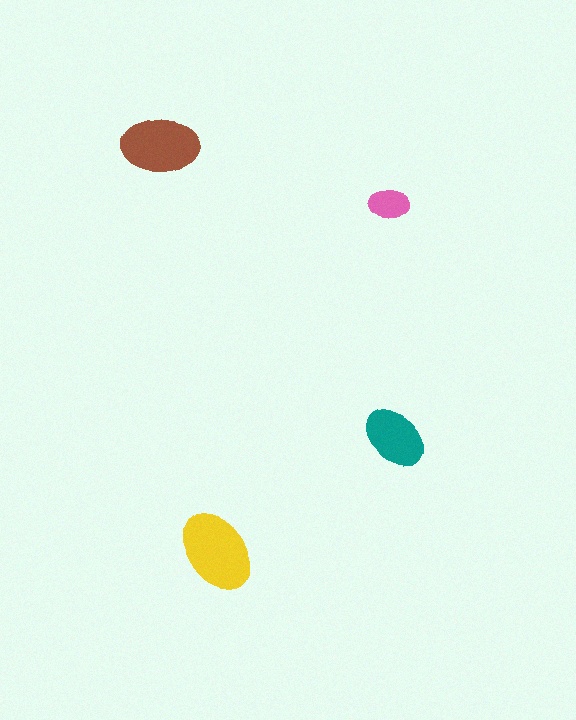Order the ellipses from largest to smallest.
the yellow one, the brown one, the teal one, the pink one.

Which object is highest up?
The brown ellipse is topmost.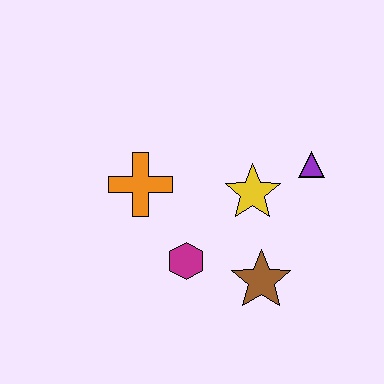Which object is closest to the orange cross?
The magenta hexagon is closest to the orange cross.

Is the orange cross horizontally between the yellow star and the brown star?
No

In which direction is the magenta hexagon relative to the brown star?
The magenta hexagon is to the left of the brown star.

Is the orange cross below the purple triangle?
Yes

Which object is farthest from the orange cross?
The purple triangle is farthest from the orange cross.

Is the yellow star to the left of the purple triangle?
Yes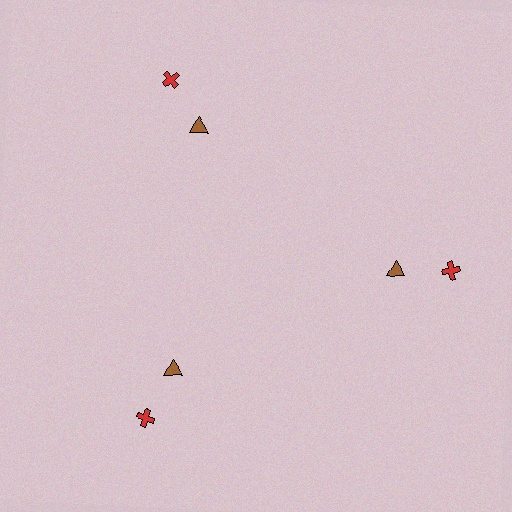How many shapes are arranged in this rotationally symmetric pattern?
There are 6 shapes, arranged in 3 groups of 2.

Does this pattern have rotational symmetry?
Yes, this pattern has 3-fold rotational symmetry. It looks the same after rotating 120 degrees around the center.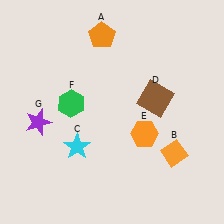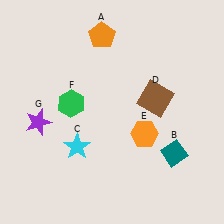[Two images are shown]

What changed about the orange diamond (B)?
In Image 1, B is orange. In Image 2, it changed to teal.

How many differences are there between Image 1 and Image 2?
There is 1 difference between the two images.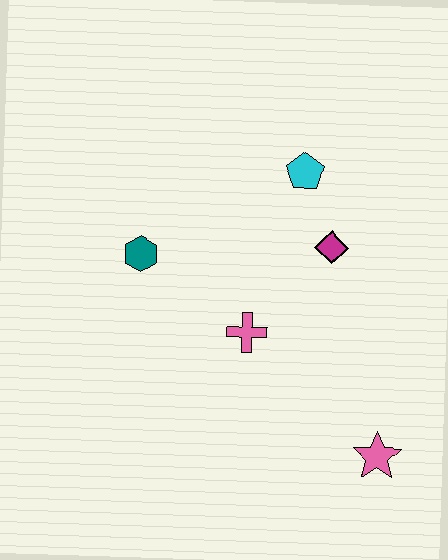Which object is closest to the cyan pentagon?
The magenta diamond is closest to the cyan pentagon.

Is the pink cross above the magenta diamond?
No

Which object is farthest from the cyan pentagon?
The pink star is farthest from the cyan pentagon.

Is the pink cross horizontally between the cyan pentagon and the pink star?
No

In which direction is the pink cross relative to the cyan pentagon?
The pink cross is below the cyan pentagon.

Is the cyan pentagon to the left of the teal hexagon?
No